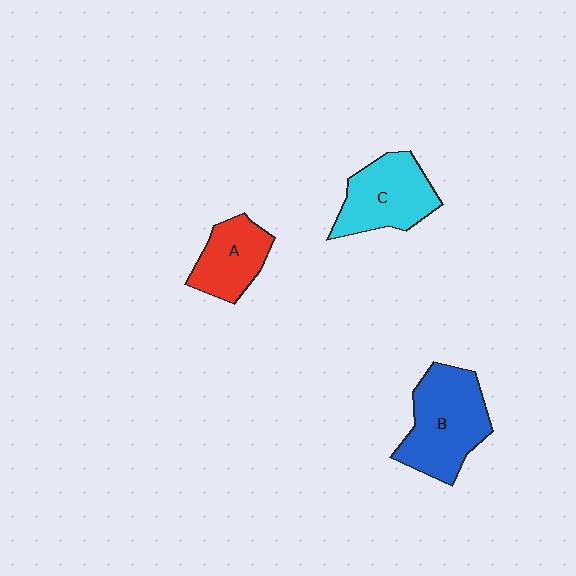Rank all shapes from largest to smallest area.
From largest to smallest: B (blue), C (cyan), A (red).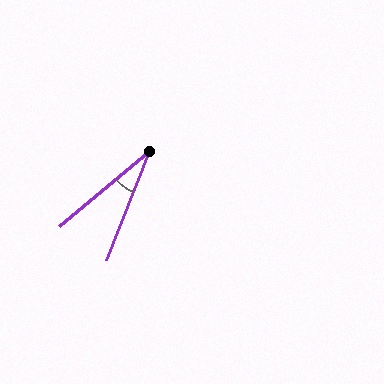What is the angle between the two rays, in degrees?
Approximately 29 degrees.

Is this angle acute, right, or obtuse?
It is acute.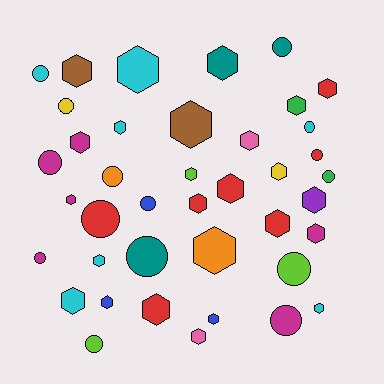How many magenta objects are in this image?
There are 6 magenta objects.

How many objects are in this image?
There are 40 objects.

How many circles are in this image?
There are 15 circles.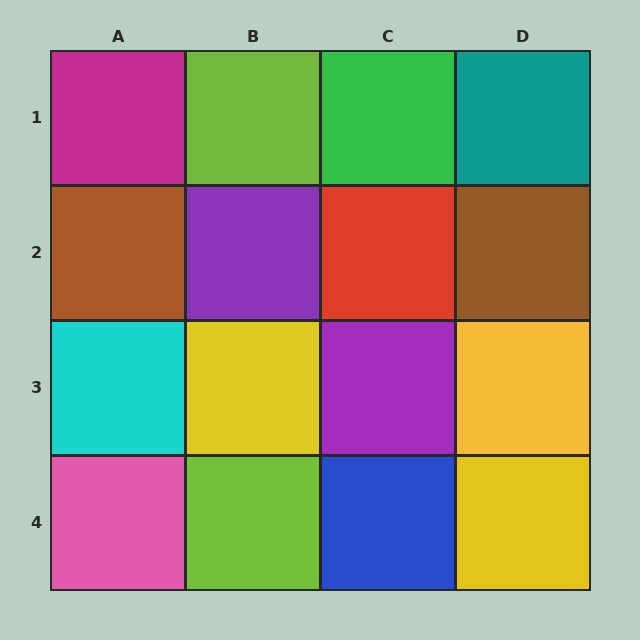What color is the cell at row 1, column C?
Green.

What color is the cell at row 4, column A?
Pink.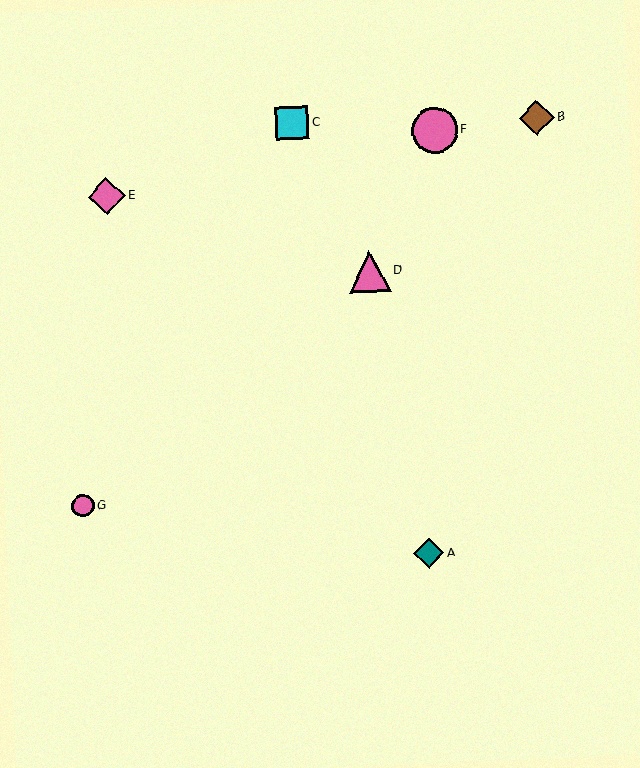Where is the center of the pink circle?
The center of the pink circle is at (435, 130).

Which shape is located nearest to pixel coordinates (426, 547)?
The teal diamond (labeled A) at (429, 553) is nearest to that location.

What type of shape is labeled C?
Shape C is a cyan square.